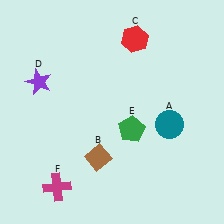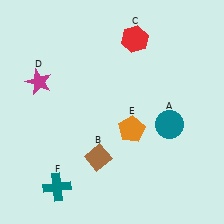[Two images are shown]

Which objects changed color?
D changed from purple to magenta. E changed from green to orange. F changed from magenta to teal.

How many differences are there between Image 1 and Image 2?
There are 3 differences between the two images.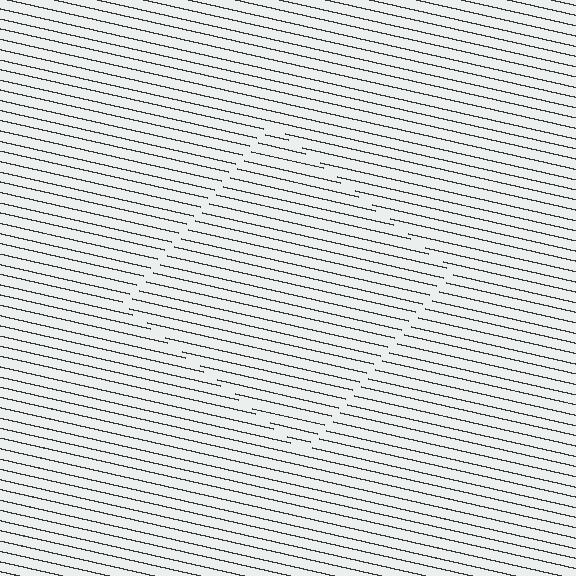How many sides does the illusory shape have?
4 sides — the line-ends trace a square.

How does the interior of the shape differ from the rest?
The interior of the shape contains the same grating, shifted by half a period — the contour is defined by the phase discontinuity where line-ends from the inner and outer gratings abut.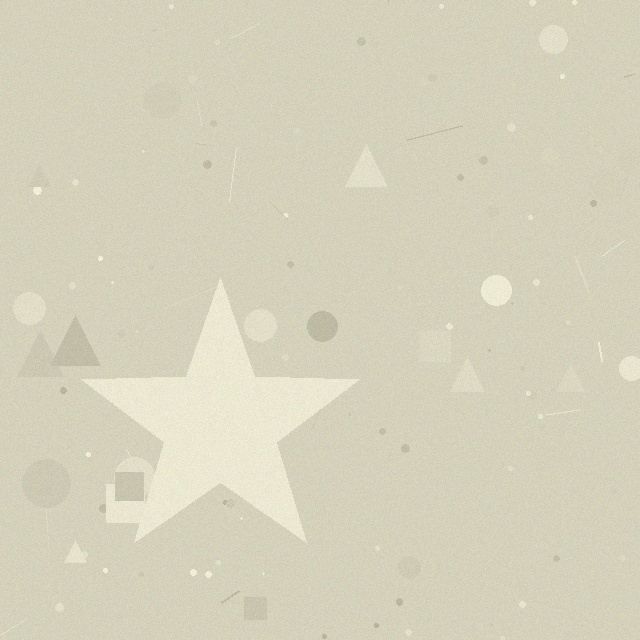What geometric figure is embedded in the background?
A star is embedded in the background.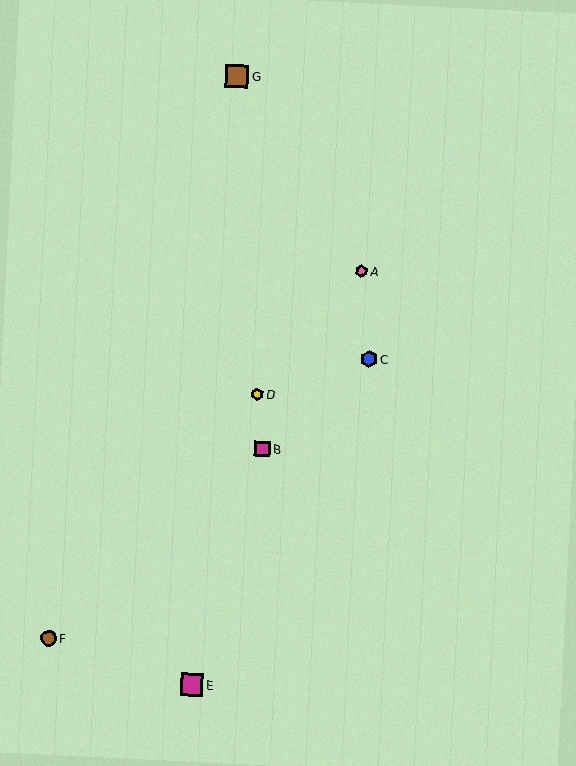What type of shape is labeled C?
Shape C is a blue hexagon.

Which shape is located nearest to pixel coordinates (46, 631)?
The brown circle (labeled F) at (48, 638) is nearest to that location.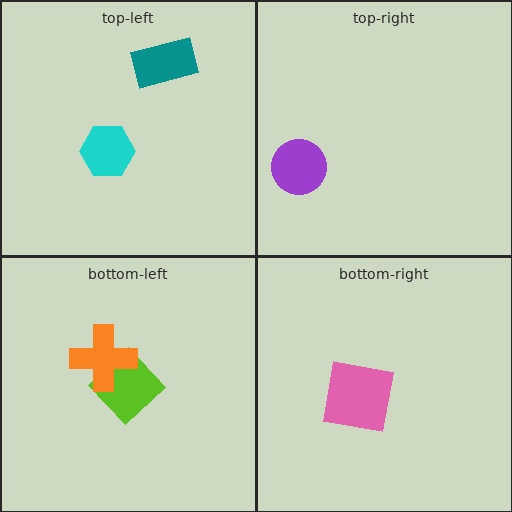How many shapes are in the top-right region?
1.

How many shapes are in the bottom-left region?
2.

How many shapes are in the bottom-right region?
1.